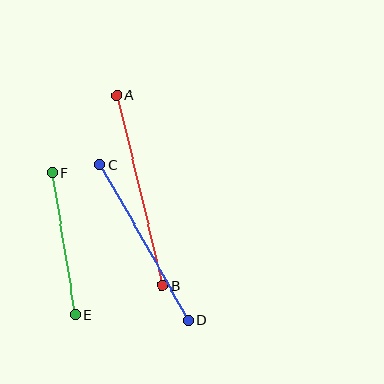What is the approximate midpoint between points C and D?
The midpoint is at approximately (144, 242) pixels.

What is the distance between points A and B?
The distance is approximately 196 pixels.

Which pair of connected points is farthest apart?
Points A and B are farthest apart.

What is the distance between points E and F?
The distance is approximately 144 pixels.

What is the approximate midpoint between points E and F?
The midpoint is at approximately (64, 244) pixels.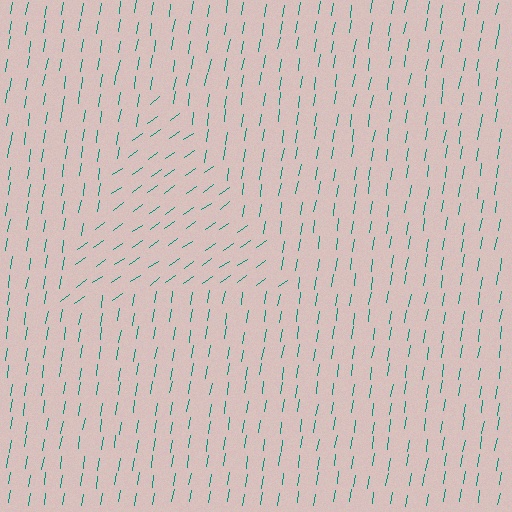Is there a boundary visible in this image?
Yes, there is a texture boundary formed by a change in line orientation.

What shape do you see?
I see a triangle.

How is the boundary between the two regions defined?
The boundary is defined purely by a change in line orientation (approximately 45 degrees difference). All lines are the same color and thickness.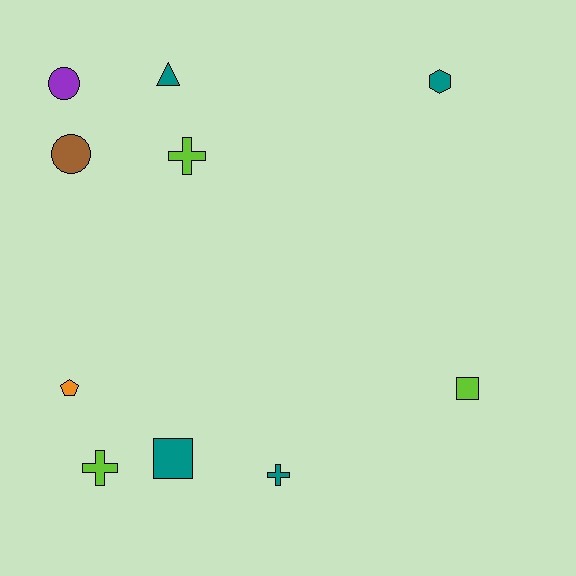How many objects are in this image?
There are 10 objects.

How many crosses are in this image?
There are 3 crosses.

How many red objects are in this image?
There are no red objects.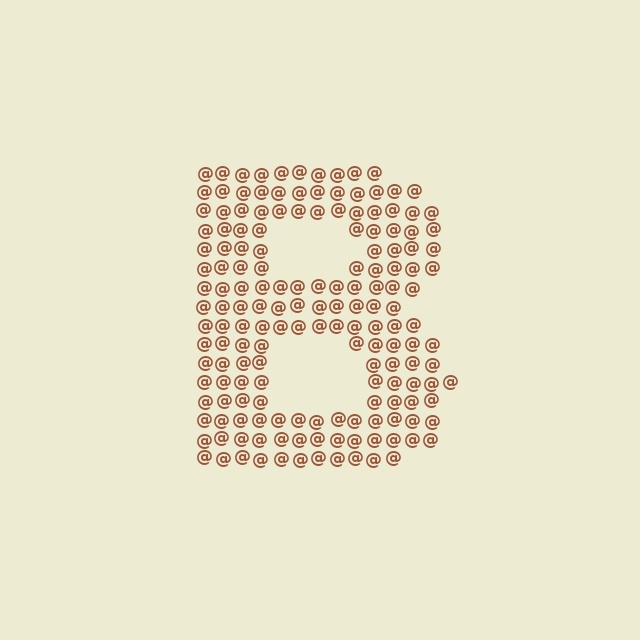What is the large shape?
The large shape is the letter B.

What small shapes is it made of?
It is made of small at signs.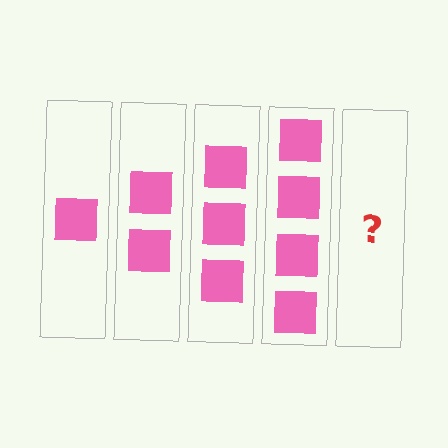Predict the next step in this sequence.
The next step is 5 squares.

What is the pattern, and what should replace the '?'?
The pattern is that each step adds one more square. The '?' should be 5 squares.